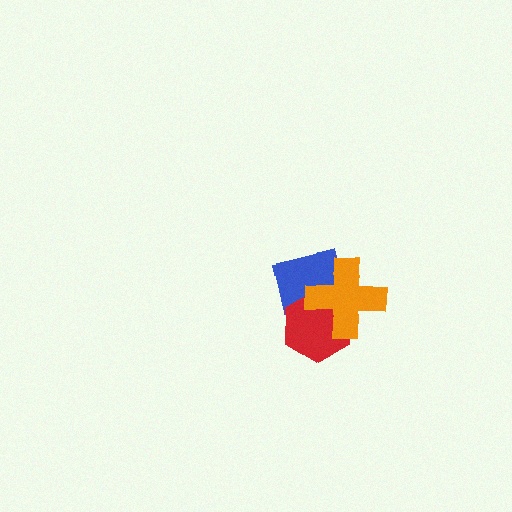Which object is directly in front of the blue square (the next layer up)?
The red hexagon is directly in front of the blue square.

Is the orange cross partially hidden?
No, no other shape covers it.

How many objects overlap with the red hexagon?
2 objects overlap with the red hexagon.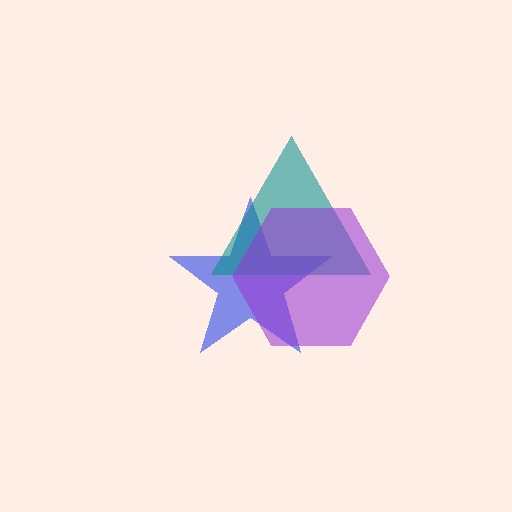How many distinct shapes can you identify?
There are 3 distinct shapes: a blue star, a teal triangle, a purple hexagon.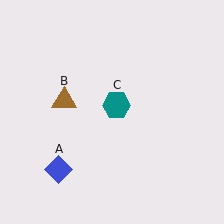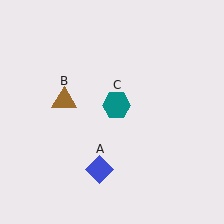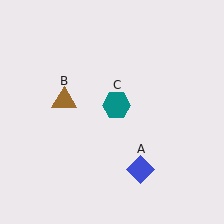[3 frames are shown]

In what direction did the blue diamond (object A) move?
The blue diamond (object A) moved right.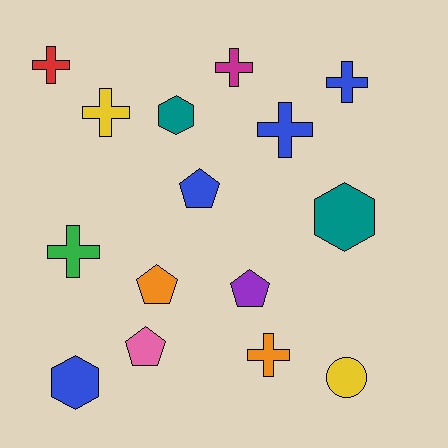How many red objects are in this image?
There is 1 red object.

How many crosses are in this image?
There are 7 crosses.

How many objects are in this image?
There are 15 objects.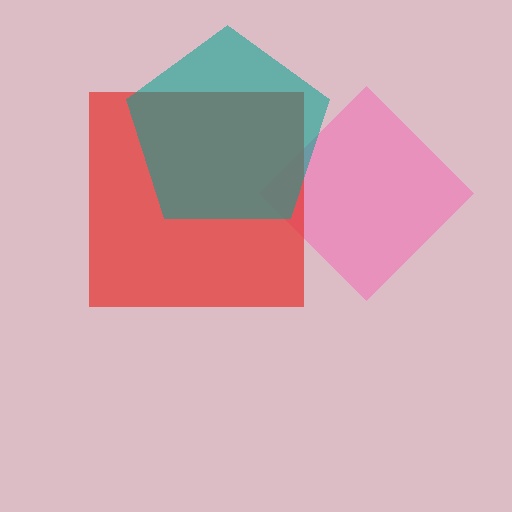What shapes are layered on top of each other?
The layered shapes are: a pink diamond, a red square, a teal pentagon.